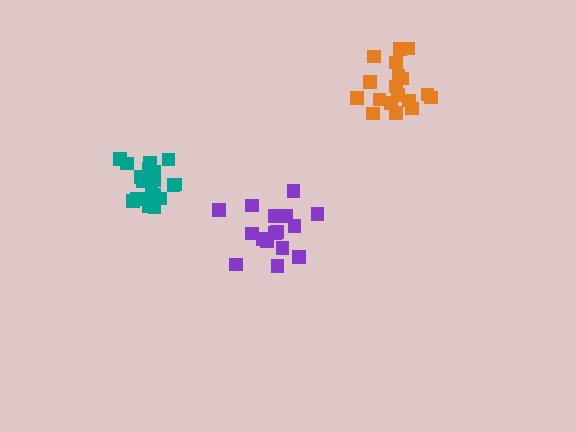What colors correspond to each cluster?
The clusters are colored: purple, orange, teal.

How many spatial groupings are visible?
There are 3 spatial groupings.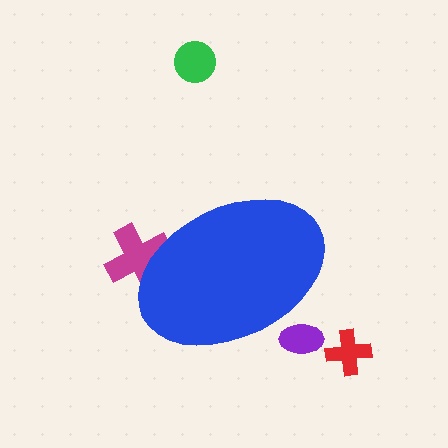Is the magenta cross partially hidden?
Yes, the magenta cross is partially hidden behind the blue ellipse.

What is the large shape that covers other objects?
A blue ellipse.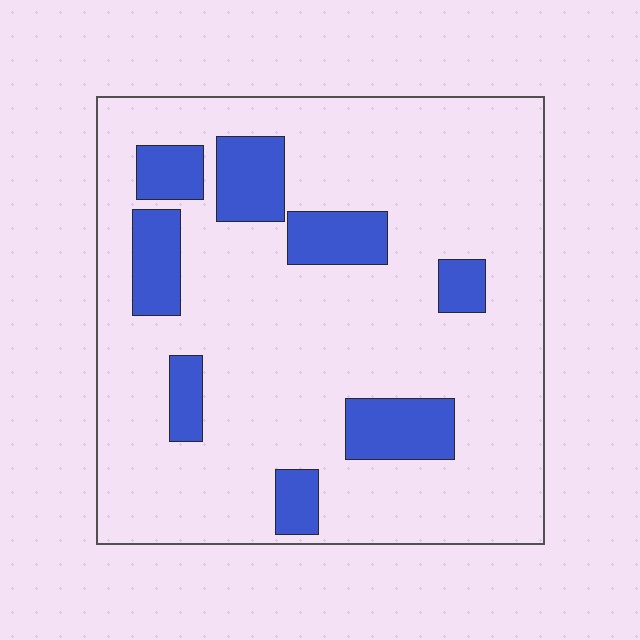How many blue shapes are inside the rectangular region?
8.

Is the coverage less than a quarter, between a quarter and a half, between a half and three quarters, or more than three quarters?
Less than a quarter.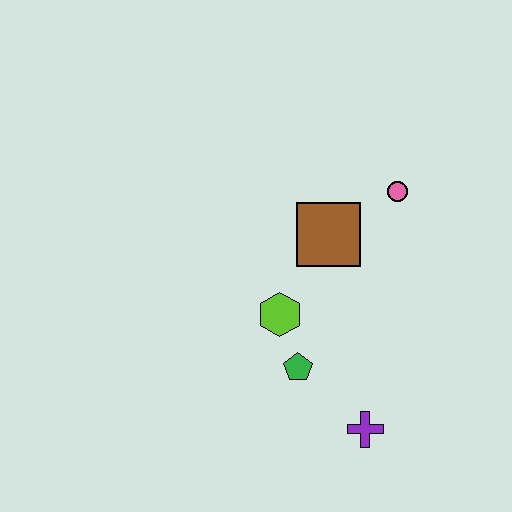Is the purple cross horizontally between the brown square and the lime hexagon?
No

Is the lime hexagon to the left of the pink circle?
Yes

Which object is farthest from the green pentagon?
The pink circle is farthest from the green pentagon.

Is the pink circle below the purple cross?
No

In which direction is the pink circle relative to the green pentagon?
The pink circle is above the green pentagon.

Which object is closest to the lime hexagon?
The green pentagon is closest to the lime hexagon.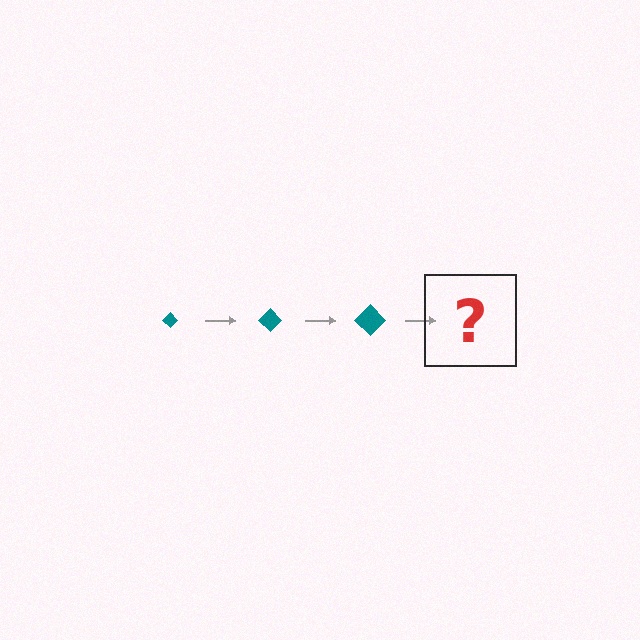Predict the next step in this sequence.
The next step is a teal diamond, larger than the previous one.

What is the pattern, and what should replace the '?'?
The pattern is that the diamond gets progressively larger each step. The '?' should be a teal diamond, larger than the previous one.